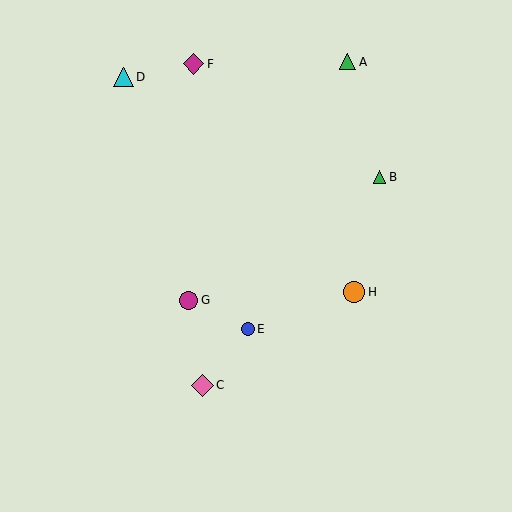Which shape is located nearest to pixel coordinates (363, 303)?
The orange circle (labeled H) at (354, 292) is nearest to that location.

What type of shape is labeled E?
Shape E is a blue circle.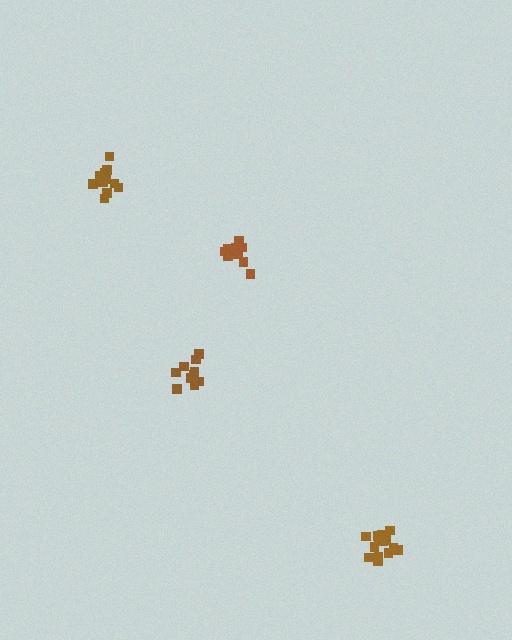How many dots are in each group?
Group 1: 15 dots, Group 2: 10 dots, Group 3: 9 dots, Group 4: 13 dots (47 total).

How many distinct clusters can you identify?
There are 4 distinct clusters.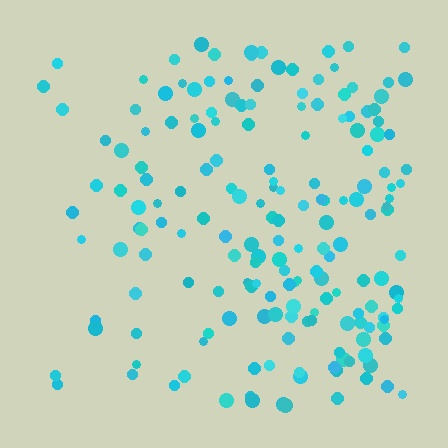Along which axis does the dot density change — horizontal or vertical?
Horizontal.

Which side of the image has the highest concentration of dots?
The right.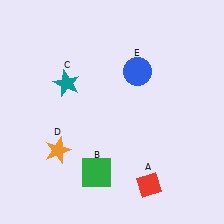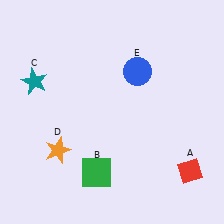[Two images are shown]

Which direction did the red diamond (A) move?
The red diamond (A) moved right.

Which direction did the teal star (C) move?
The teal star (C) moved left.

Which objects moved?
The objects that moved are: the red diamond (A), the teal star (C).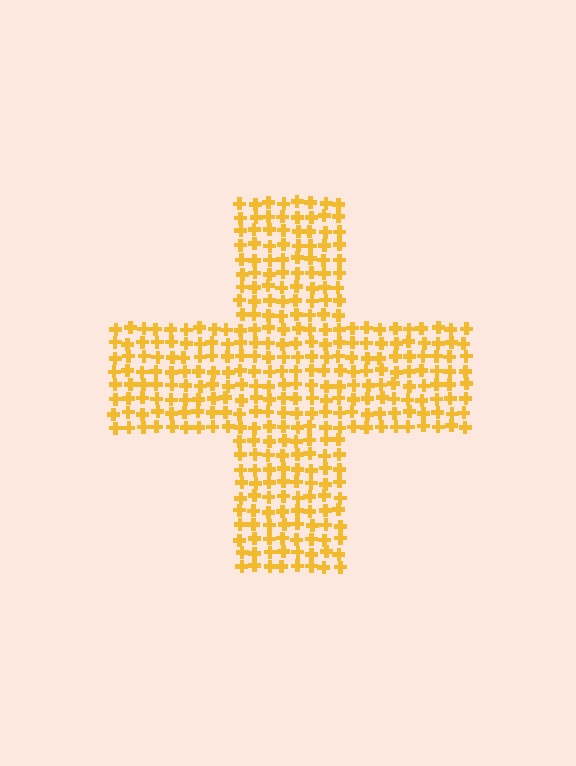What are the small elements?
The small elements are crosses.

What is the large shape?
The large shape is a cross.